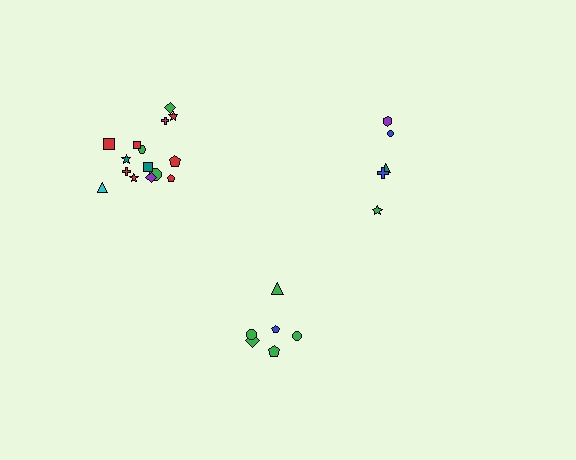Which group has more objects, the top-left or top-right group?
The top-left group.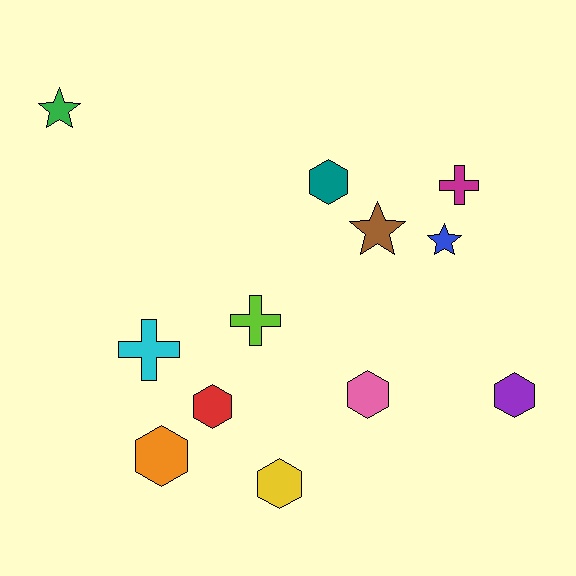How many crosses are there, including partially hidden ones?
There are 3 crosses.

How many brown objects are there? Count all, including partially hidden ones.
There is 1 brown object.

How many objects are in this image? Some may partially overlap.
There are 12 objects.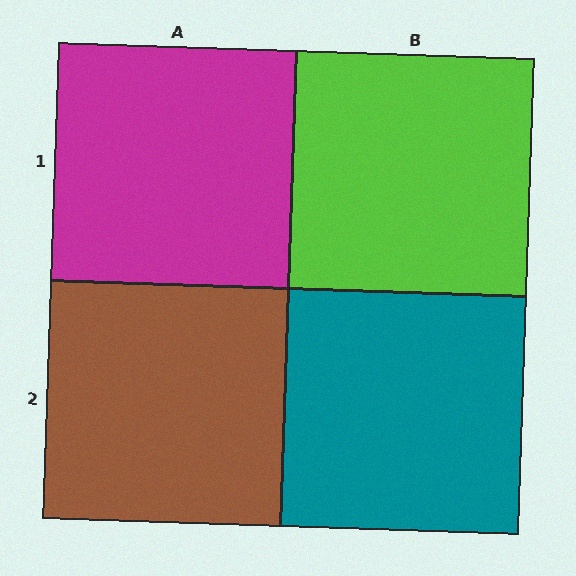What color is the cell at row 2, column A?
Brown.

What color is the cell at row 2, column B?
Teal.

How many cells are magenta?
1 cell is magenta.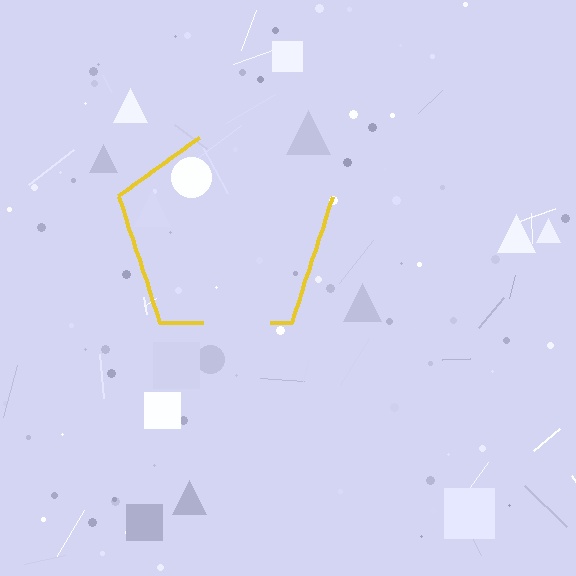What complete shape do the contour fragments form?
The contour fragments form a pentagon.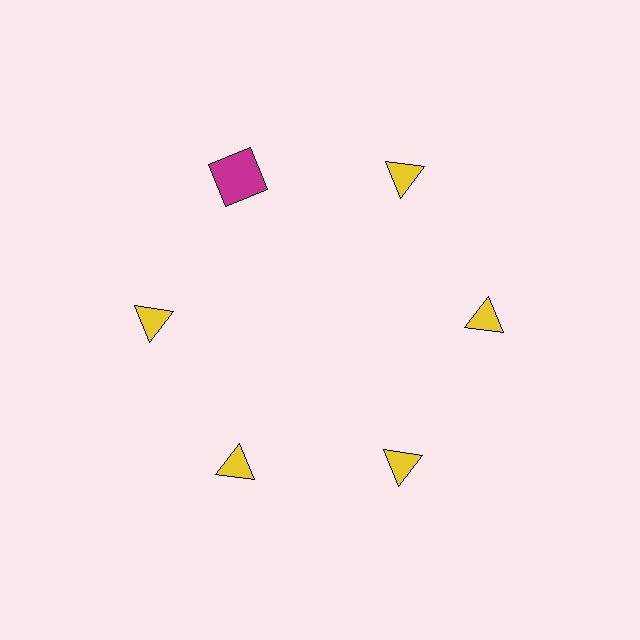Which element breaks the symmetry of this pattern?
The magenta square at roughly the 11 o'clock position breaks the symmetry. All other shapes are yellow triangles.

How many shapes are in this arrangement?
There are 6 shapes arranged in a ring pattern.